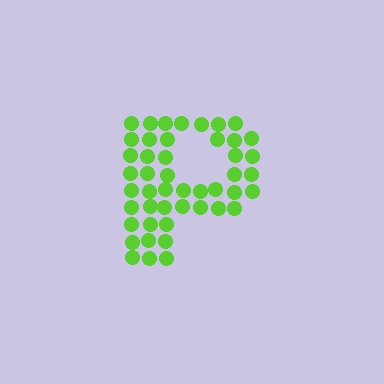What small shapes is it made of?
It is made of small circles.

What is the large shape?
The large shape is the letter P.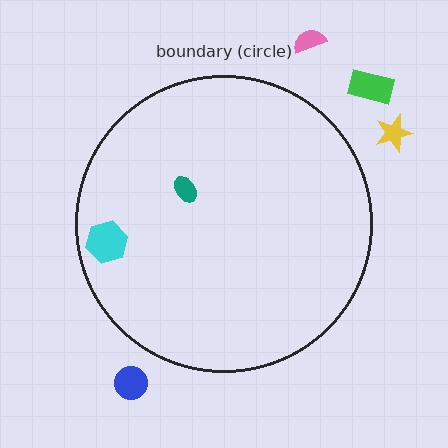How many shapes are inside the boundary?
2 inside, 4 outside.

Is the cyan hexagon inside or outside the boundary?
Inside.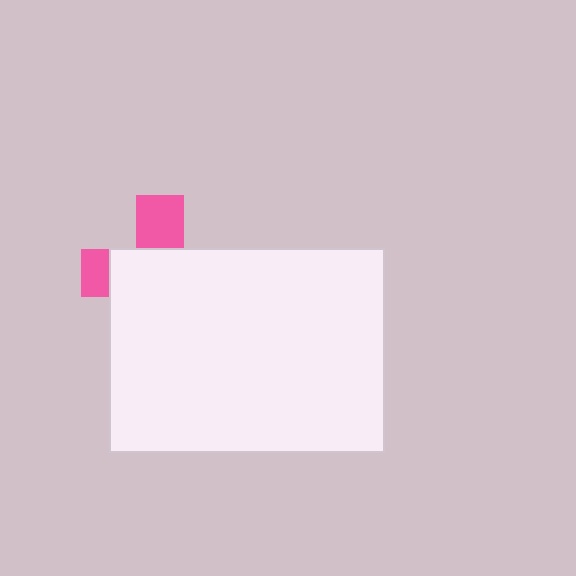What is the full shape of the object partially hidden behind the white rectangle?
The partially hidden object is a pink cross.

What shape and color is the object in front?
The object in front is a white rectangle.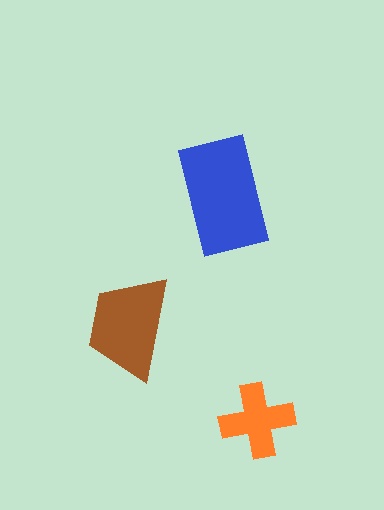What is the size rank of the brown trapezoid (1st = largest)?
2nd.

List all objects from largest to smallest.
The blue rectangle, the brown trapezoid, the orange cross.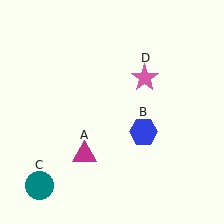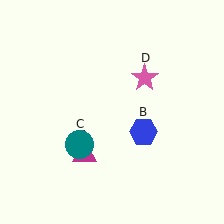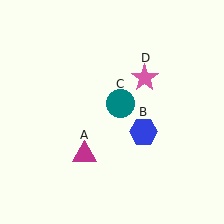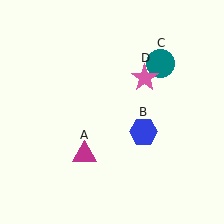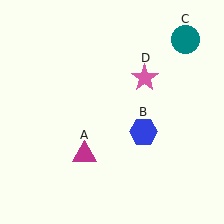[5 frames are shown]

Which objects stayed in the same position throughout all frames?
Magenta triangle (object A) and blue hexagon (object B) and pink star (object D) remained stationary.